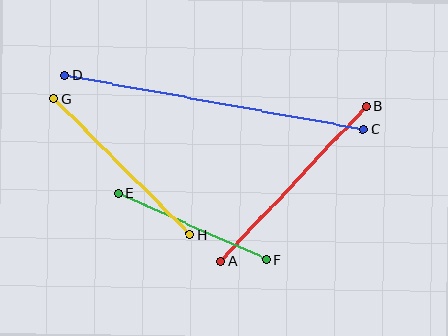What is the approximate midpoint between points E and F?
The midpoint is at approximately (192, 226) pixels.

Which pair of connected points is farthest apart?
Points C and D are farthest apart.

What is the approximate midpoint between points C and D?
The midpoint is at approximately (214, 102) pixels.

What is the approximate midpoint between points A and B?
The midpoint is at approximately (293, 184) pixels.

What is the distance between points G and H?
The distance is approximately 193 pixels.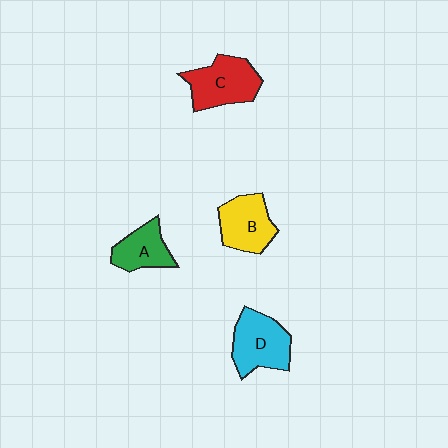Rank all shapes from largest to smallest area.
From largest to smallest: C (red), D (cyan), B (yellow), A (green).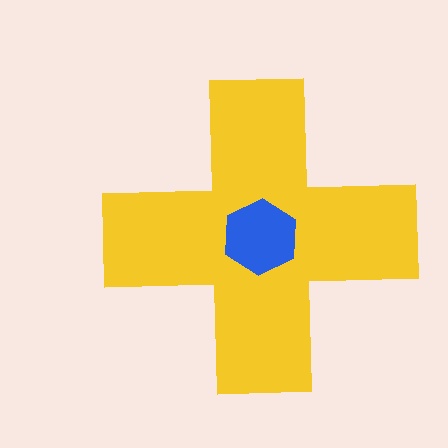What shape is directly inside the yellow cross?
The blue hexagon.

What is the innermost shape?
The blue hexagon.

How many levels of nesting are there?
2.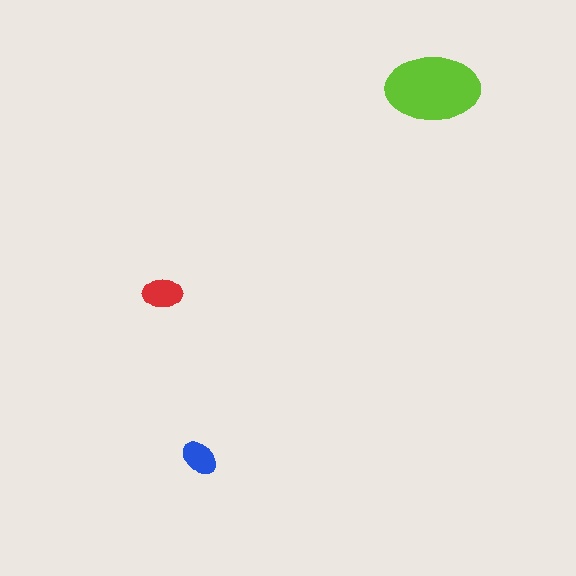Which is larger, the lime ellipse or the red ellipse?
The lime one.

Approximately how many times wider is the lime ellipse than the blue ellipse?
About 2.5 times wider.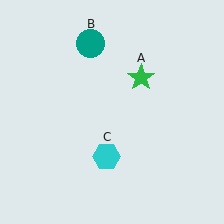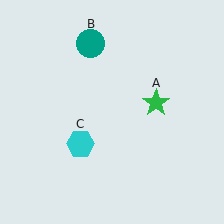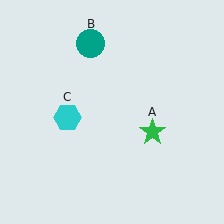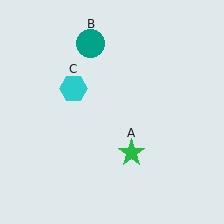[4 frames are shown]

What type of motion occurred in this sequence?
The green star (object A), cyan hexagon (object C) rotated clockwise around the center of the scene.